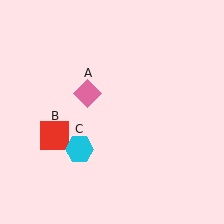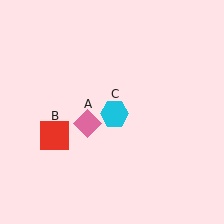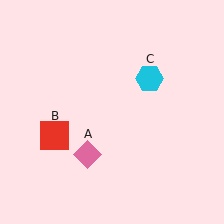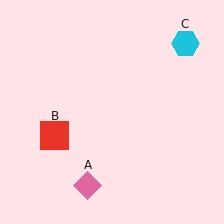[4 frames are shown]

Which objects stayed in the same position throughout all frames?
Red square (object B) remained stationary.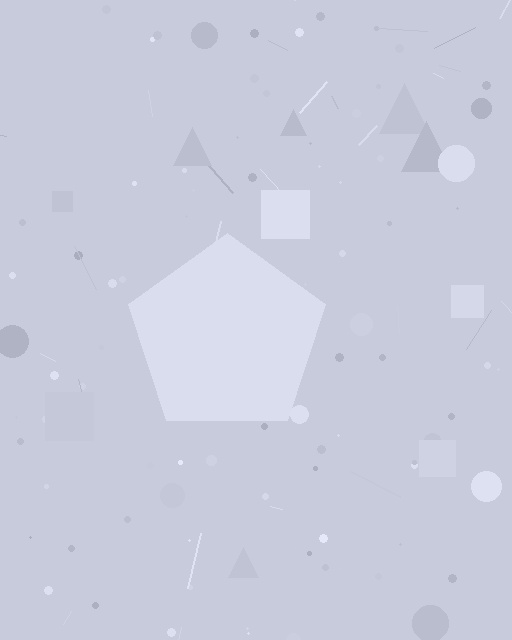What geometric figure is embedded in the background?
A pentagon is embedded in the background.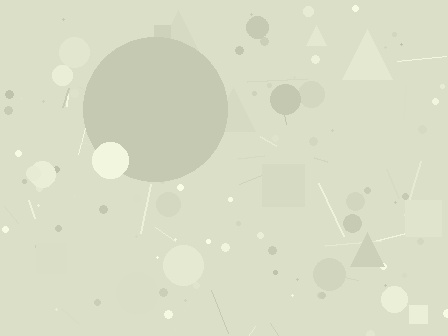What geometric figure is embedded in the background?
A circle is embedded in the background.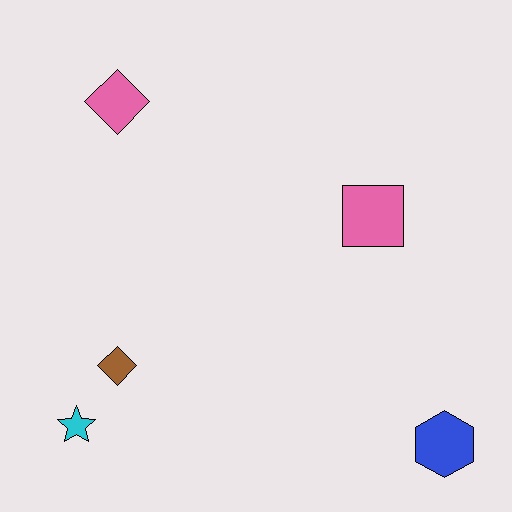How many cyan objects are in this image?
There is 1 cyan object.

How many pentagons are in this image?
There are no pentagons.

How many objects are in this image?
There are 5 objects.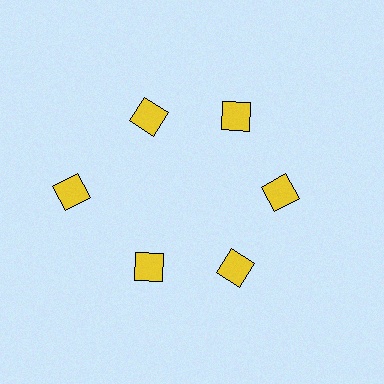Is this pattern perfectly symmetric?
No. The 6 yellow diamonds are arranged in a ring, but one element near the 9 o'clock position is pushed outward from the center, breaking the 6-fold rotational symmetry.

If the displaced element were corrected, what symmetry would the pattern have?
It would have 6-fold rotational symmetry — the pattern would map onto itself every 60 degrees.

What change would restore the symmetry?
The symmetry would be restored by moving it inward, back onto the ring so that all 6 diamonds sit at equal angles and equal distance from the center.